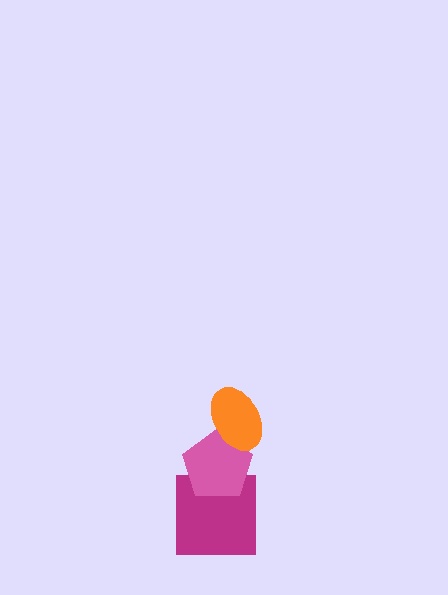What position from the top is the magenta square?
The magenta square is 3rd from the top.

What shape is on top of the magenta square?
The pink pentagon is on top of the magenta square.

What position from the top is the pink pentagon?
The pink pentagon is 2nd from the top.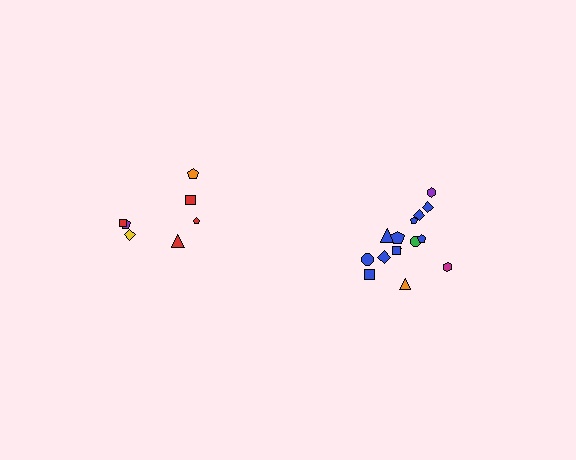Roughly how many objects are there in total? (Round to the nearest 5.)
Roughly 20 objects in total.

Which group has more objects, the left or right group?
The right group.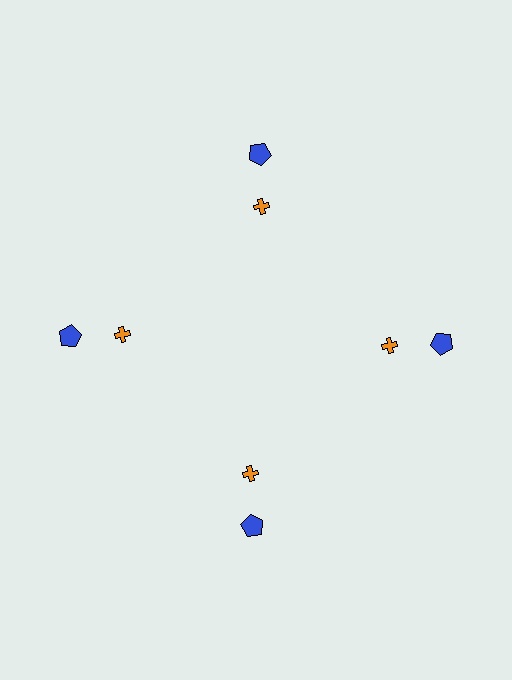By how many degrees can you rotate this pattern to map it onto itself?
The pattern maps onto itself every 90 degrees of rotation.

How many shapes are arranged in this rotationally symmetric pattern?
There are 8 shapes, arranged in 4 groups of 2.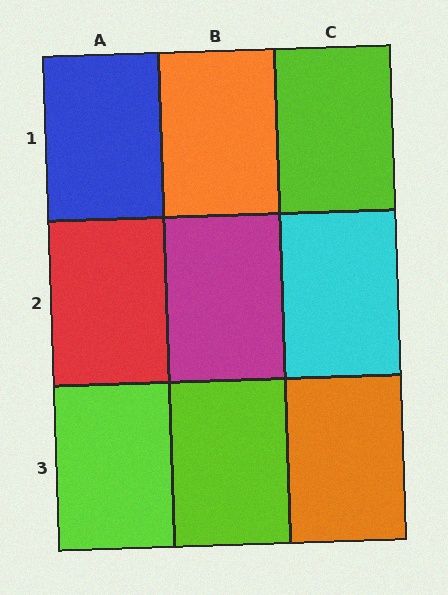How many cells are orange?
2 cells are orange.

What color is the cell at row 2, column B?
Magenta.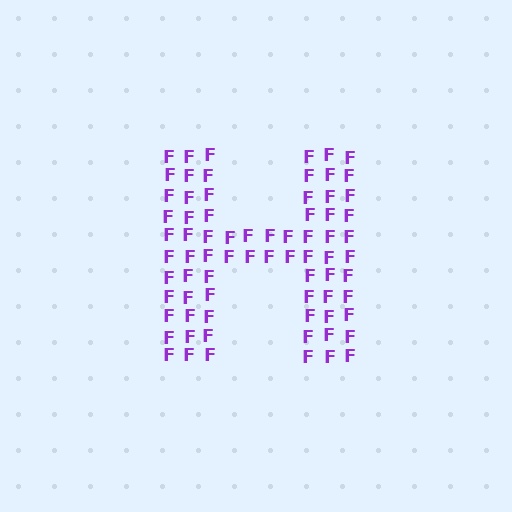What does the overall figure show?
The overall figure shows the letter H.